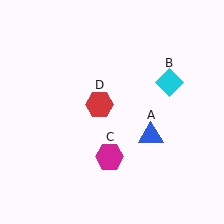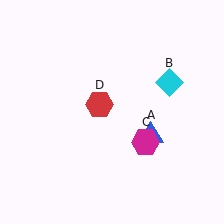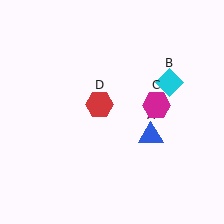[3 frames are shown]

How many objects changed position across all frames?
1 object changed position: magenta hexagon (object C).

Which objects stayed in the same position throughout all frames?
Blue triangle (object A) and cyan diamond (object B) and red hexagon (object D) remained stationary.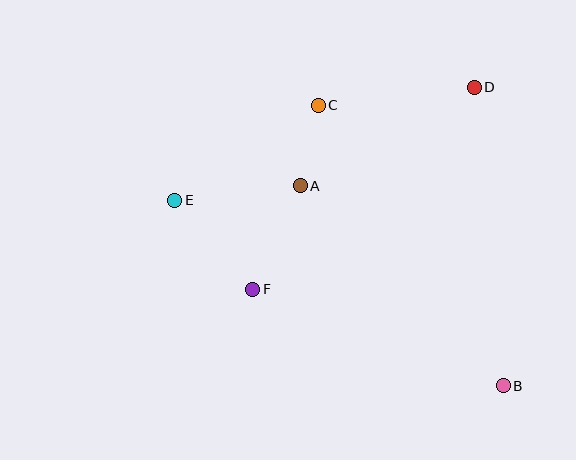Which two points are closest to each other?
Points A and C are closest to each other.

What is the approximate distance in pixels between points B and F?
The distance between B and F is approximately 268 pixels.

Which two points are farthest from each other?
Points B and E are farthest from each other.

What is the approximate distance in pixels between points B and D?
The distance between B and D is approximately 299 pixels.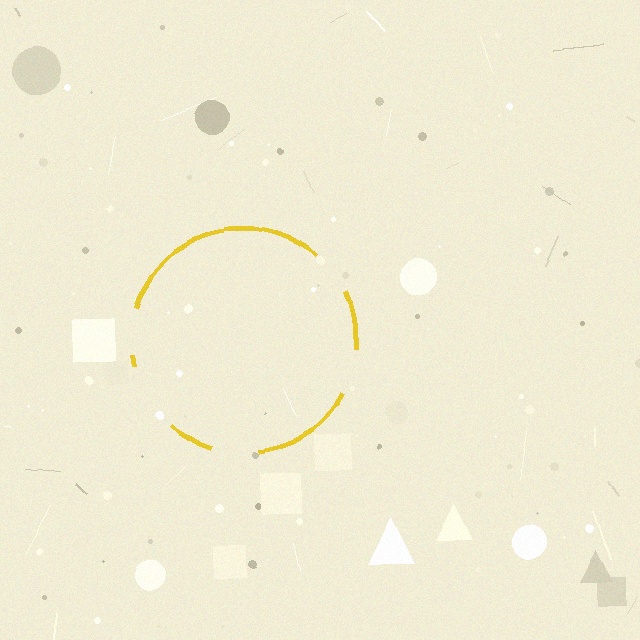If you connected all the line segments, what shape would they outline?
They would outline a circle.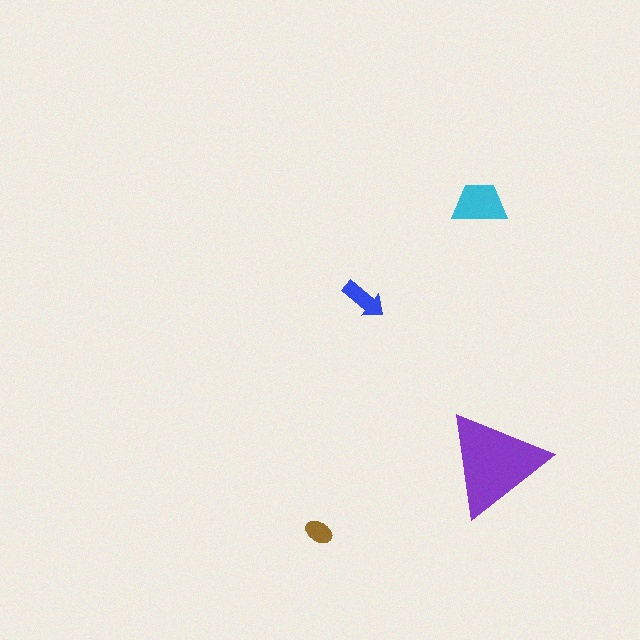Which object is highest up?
The cyan trapezoid is topmost.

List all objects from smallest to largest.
The brown ellipse, the blue arrow, the cyan trapezoid, the purple triangle.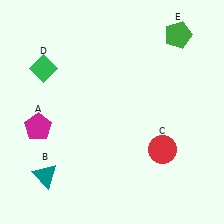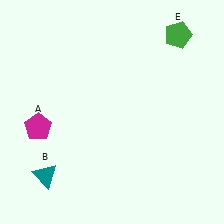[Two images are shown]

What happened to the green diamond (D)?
The green diamond (D) was removed in Image 2. It was in the top-left area of Image 1.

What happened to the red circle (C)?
The red circle (C) was removed in Image 2. It was in the bottom-right area of Image 1.